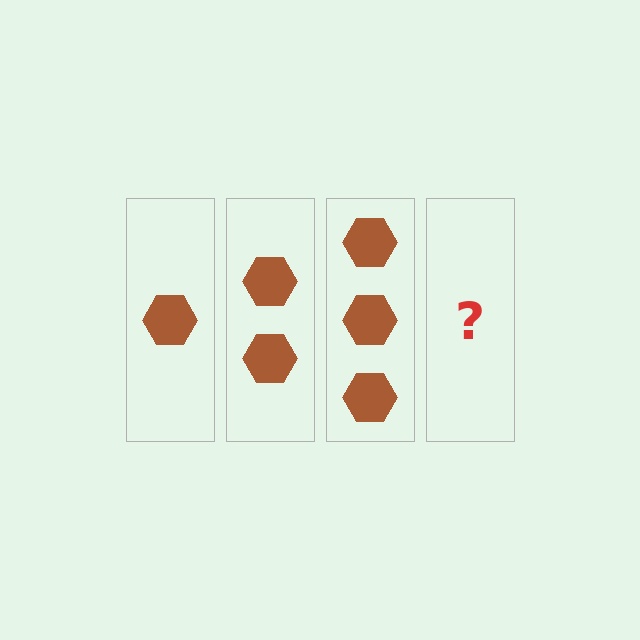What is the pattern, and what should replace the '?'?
The pattern is that each step adds one more hexagon. The '?' should be 4 hexagons.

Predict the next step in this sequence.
The next step is 4 hexagons.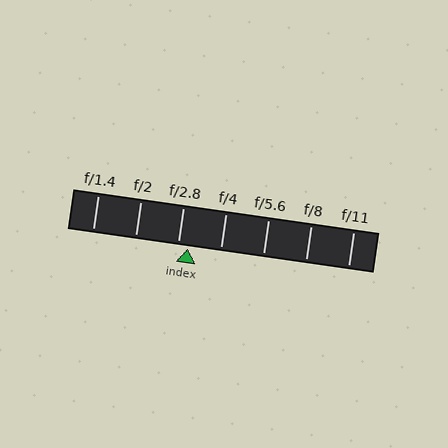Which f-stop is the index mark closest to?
The index mark is closest to f/2.8.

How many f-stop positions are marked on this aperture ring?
There are 7 f-stop positions marked.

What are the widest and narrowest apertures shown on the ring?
The widest aperture shown is f/1.4 and the narrowest is f/11.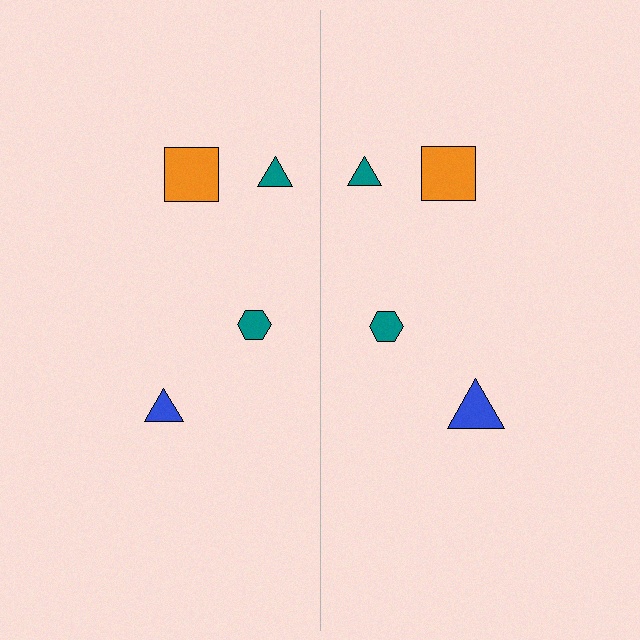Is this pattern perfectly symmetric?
No, the pattern is not perfectly symmetric. The blue triangle on the right side has a different size than its mirror counterpart.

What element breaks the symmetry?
The blue triangle on the right side has a different size than its mirror counterpart.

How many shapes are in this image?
There are 8 shapes in this image.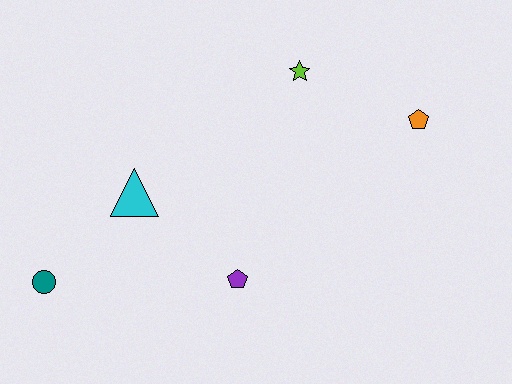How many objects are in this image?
There are 5 objects.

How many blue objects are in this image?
There are no blue objects.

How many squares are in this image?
There are no squares.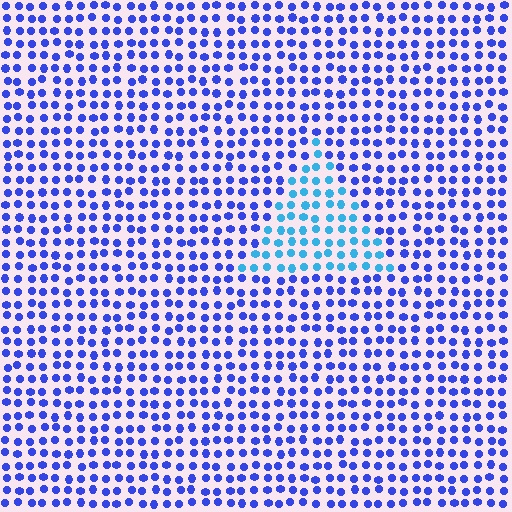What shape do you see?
I see a triangle.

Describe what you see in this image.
The image is filled with small blue elements in a uniform arrangement. A triangle-shaped region is visible where the elements are tinted to a slightly different hue, forming a subtle color boundary.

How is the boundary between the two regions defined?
The boundary is defined purely by a slight shift in hue (about 37 degrees). Spacing, size, and orientation are identical on both sides.